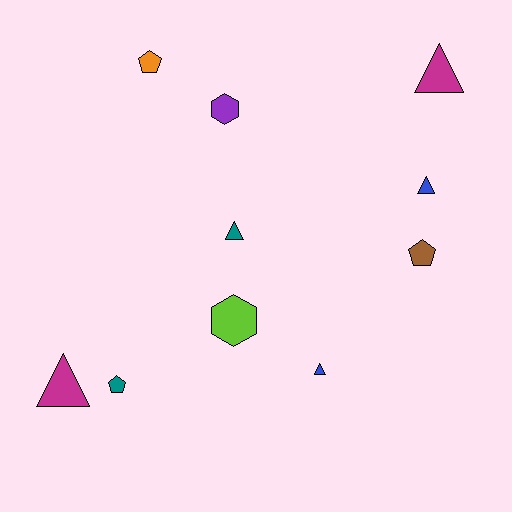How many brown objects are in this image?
There is 1 brown object.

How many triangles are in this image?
There are 5 triangles.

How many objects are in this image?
There are 10 objects.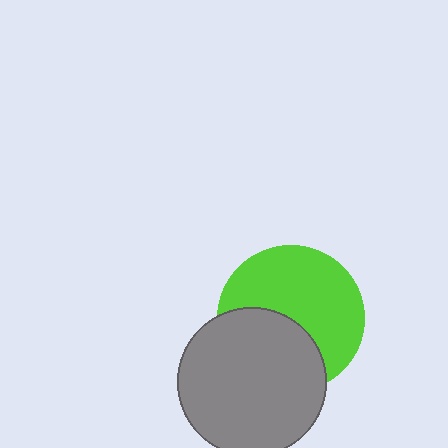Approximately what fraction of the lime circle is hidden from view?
Roughly 39% of the lime circle is hidden behind the gray circle.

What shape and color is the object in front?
The object in front is a gray circle.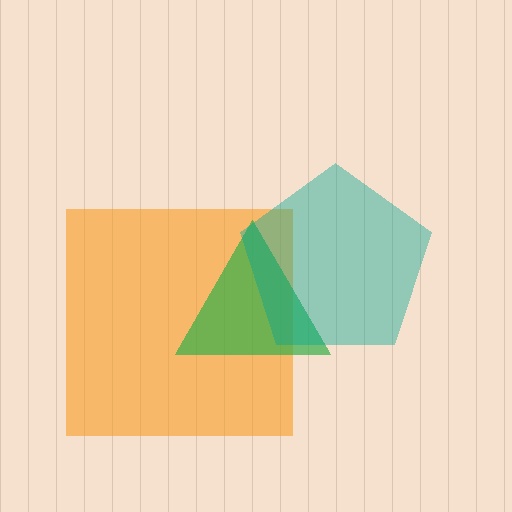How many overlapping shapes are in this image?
There are 3 overlapping shapes in the image.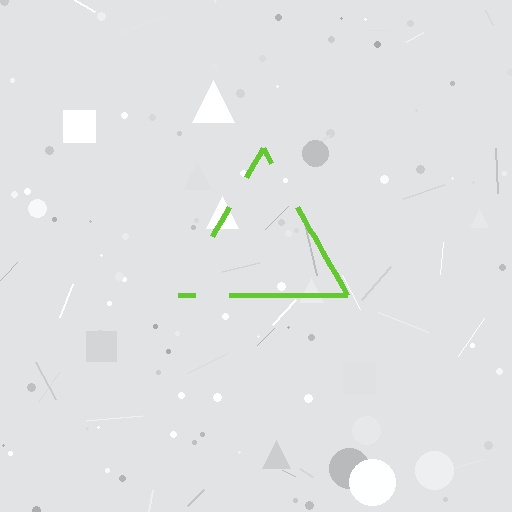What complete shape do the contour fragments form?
The contour fragments form a triangle.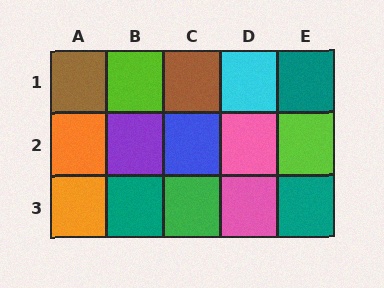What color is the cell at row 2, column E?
Lime.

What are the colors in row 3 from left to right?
Orange, teal, green, pink, teal.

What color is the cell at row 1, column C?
Brown.